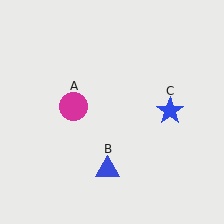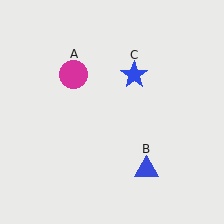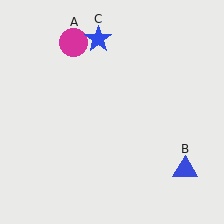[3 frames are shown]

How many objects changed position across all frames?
3 objects changed position: magenta circle (object A), blue triangle (object B), blue star (object C).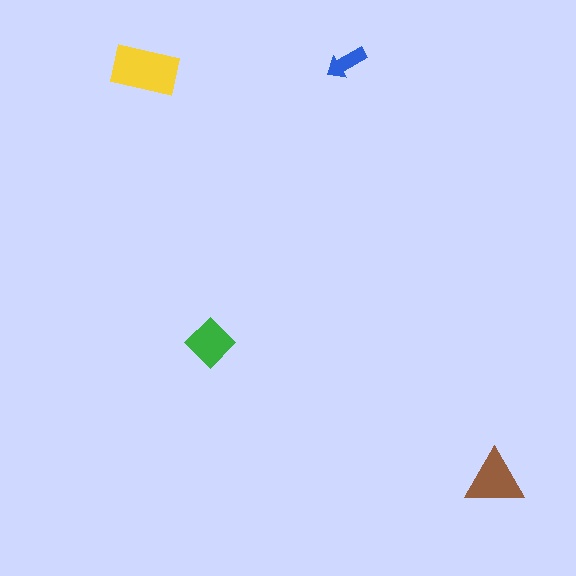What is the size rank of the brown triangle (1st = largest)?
2nd.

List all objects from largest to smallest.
The yellow rectangle, the brown triangle, the green diamond, the blue arrow.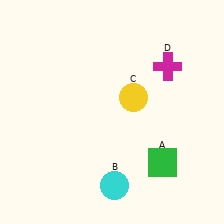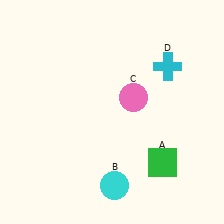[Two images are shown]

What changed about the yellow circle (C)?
In Image 1, C is yellow. In Image 2, it changed to pink.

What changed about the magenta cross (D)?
In Image 1, D is magenta. In Image 2, it changed to cyan.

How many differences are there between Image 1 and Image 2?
There are 2 differences between the two images.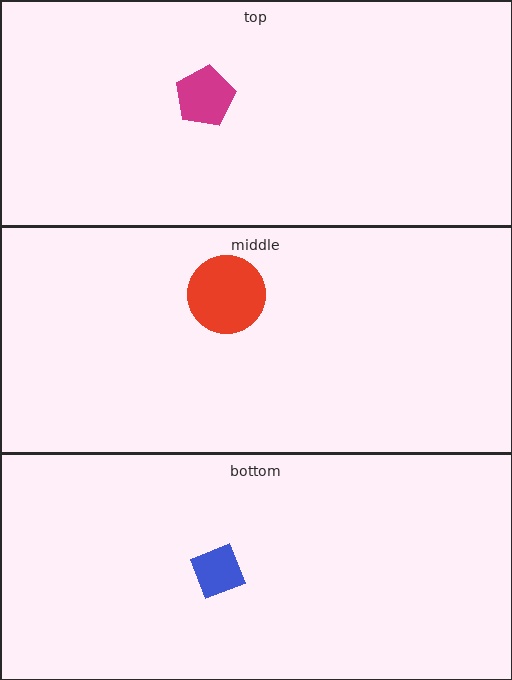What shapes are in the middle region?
The red circle.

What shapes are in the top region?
The magenta pentagon.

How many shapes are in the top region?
1.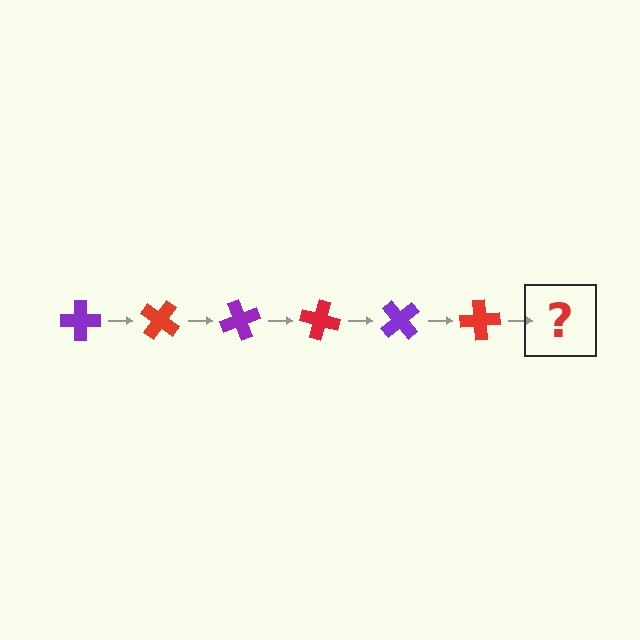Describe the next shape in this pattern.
It should be a purple cross, rotated 210 degrees from the start.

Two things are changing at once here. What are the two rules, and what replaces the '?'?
The two rules are that it rotates 35 degrees each step and the color cycles through purple and red. The '?' should be a purple cross, rotated 210 degrees from the start.